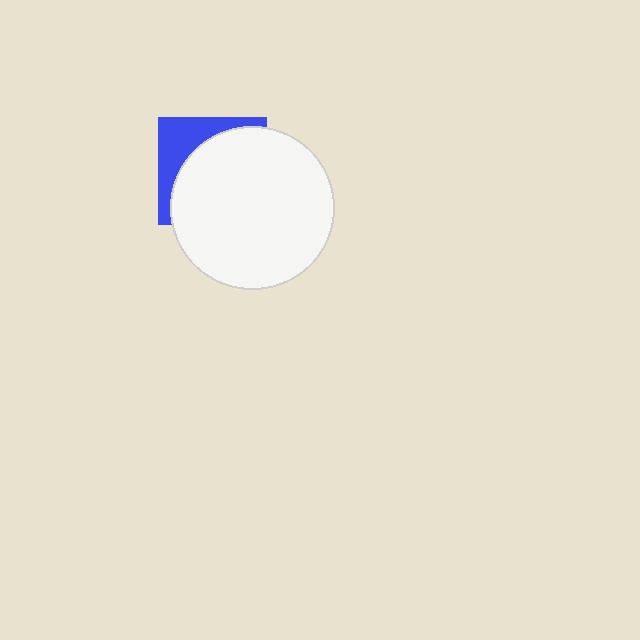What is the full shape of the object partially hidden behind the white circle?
The partially hidden object is a blue square.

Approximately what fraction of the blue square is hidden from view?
Roughly 69% of the blue square is hidden behind the white circle.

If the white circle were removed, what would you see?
You would see the complete blue square.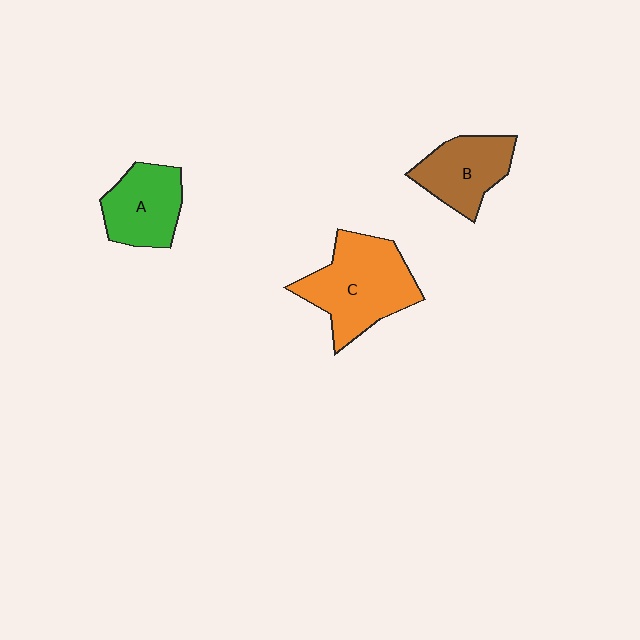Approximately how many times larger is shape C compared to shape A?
Approximately 1.5 times.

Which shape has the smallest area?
Shape B (brown).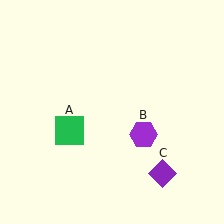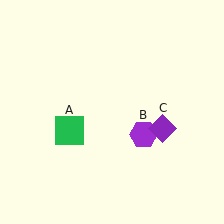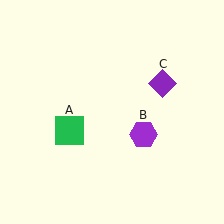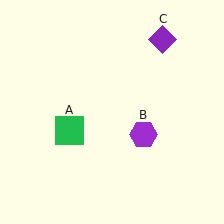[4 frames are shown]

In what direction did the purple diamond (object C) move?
The purple diamond (object C) moved up.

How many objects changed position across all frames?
1 object changed position: purple diamond (object C).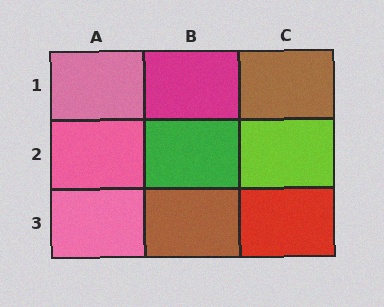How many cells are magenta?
1 cell is magenta.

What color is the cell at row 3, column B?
Brown.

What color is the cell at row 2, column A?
Pink.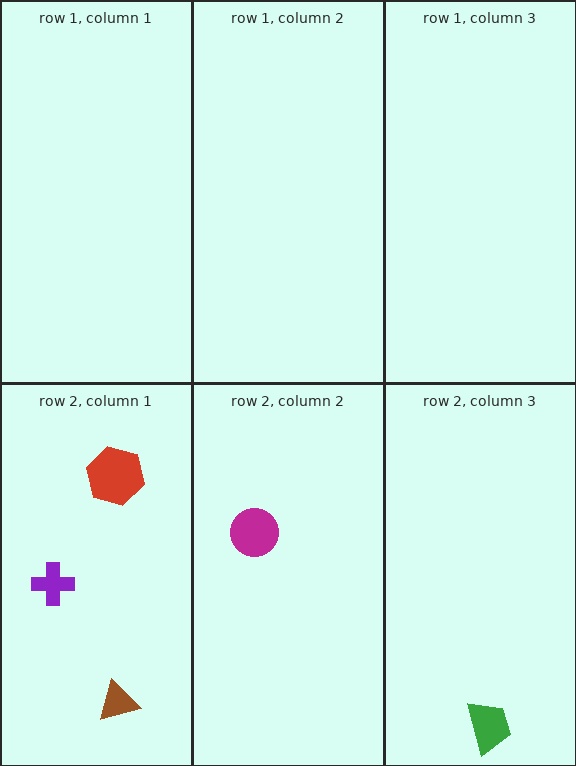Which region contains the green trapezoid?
The row 2, column 3 region.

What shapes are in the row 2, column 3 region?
The green trapezoid.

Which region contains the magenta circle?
The row 2, column 2 region.